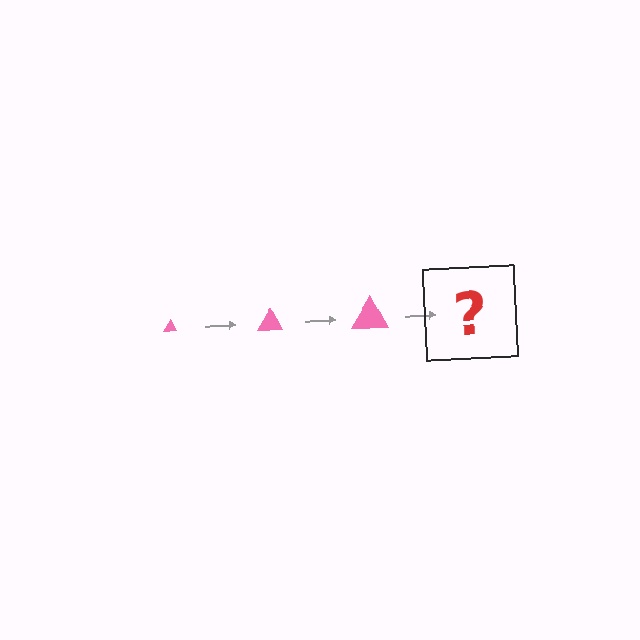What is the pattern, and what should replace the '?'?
The pattern is that the triangle gets progressively larger each step. The '?' should be a pink triangle, larger than the previous one.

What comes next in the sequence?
The next element should be a pink triangle, larger than the previous one.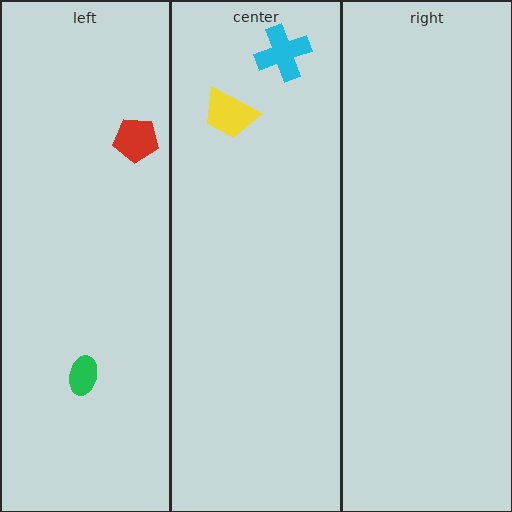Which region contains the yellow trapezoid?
The center region.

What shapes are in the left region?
The green ellipse, the red pentagon.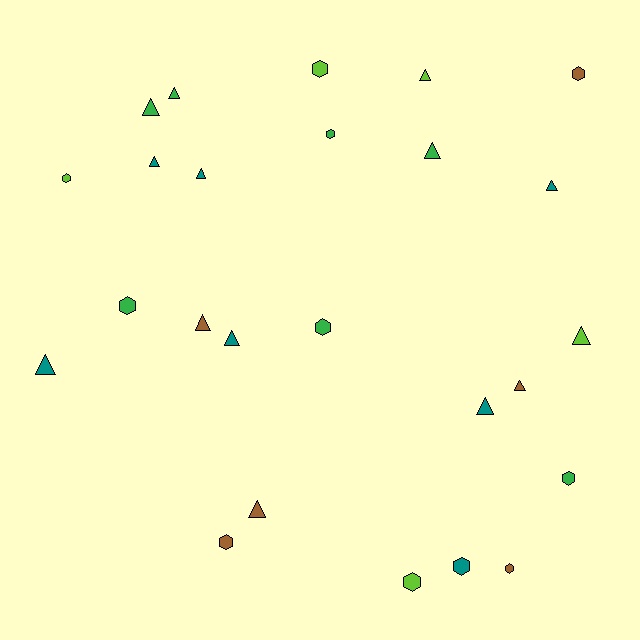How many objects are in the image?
There are 25 objects.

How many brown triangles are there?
There are 3 brown triangles.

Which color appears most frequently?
Green, with 7 objects.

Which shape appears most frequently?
Triangle, with 14 objects.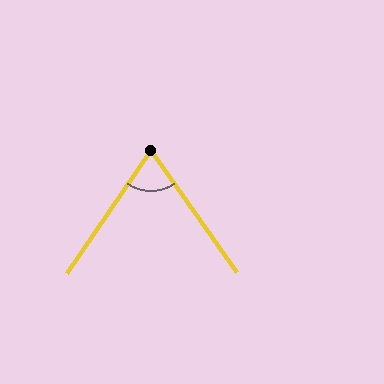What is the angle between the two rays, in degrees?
Approximately 70 degrees.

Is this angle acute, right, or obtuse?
It is acute.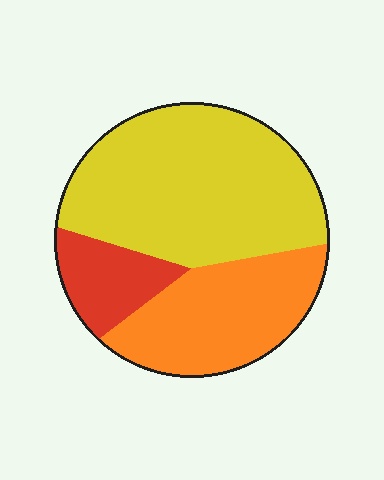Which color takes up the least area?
Red, at roughly 15%.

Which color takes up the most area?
Yellow, at roughly 55%.